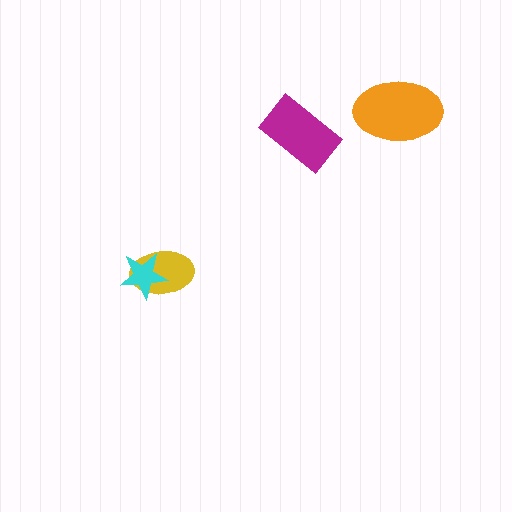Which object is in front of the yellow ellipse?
The cyan star is in front of the yellow ellipse.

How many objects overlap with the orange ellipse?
0 objects overlap with the orange ellipse.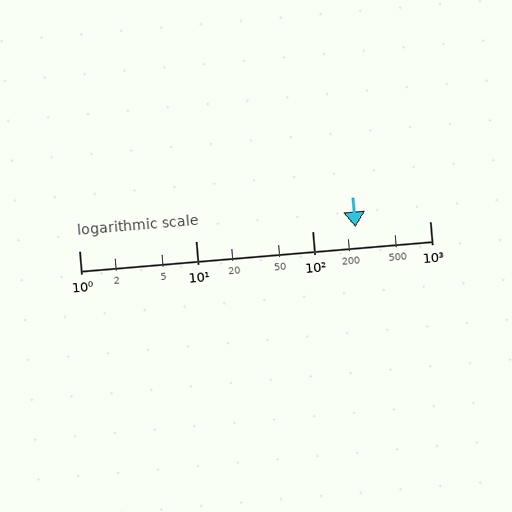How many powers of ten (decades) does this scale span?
The scale spans 3 decades, from 1 to 1000.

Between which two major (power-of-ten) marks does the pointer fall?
The pointer is between 100 and 1000.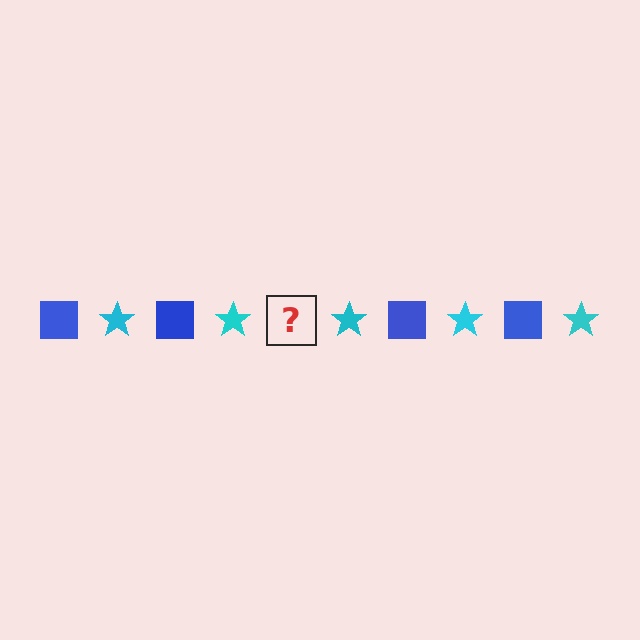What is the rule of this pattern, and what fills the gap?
The rule is that the pattern alternates between blue square and cyan star. The gap should be filled with a blue square.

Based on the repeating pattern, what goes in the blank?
The blank should be a blue square.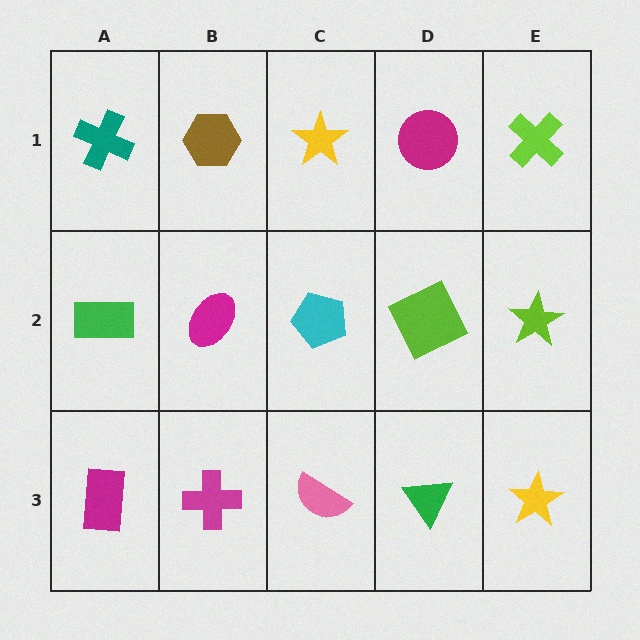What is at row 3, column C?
A pink semicircle.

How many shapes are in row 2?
5 shapes.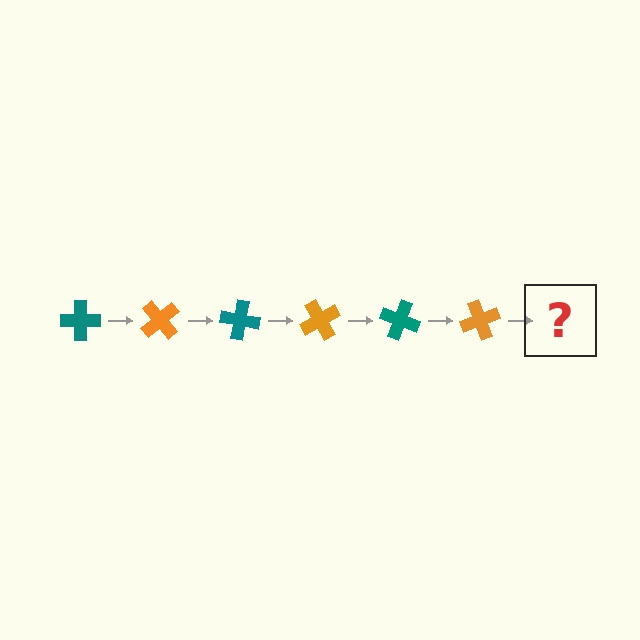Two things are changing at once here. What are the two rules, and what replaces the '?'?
The two rules are that it rotates 50 degrees each step and the color cycles through teal and orange. The '?' should be a teal cross, rotated 300 degrees from the start.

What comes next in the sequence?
The next element should be a teal cross, rotated 300 degrees from the start.